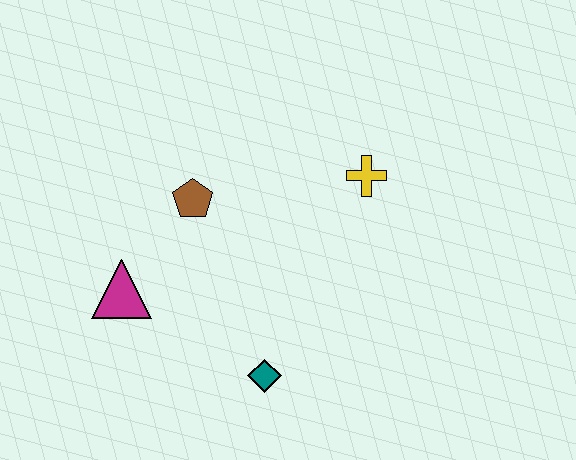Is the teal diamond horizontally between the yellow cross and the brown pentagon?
Yes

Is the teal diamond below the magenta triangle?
Yes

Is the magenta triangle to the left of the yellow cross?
Yes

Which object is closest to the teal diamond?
The magenta triangle is closest to the teal diamond.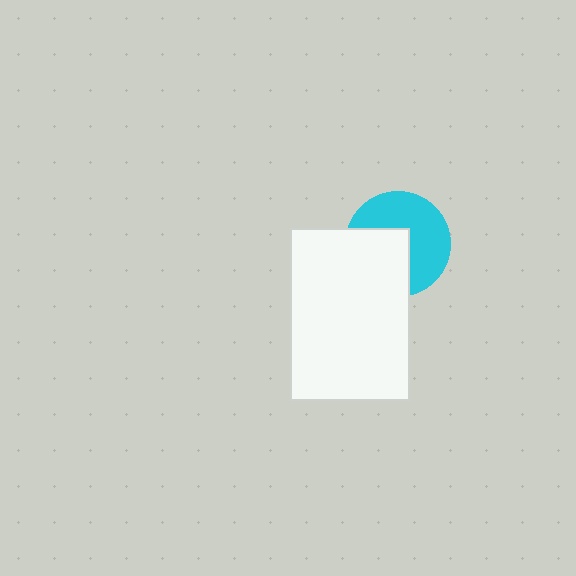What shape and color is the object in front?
The object in front is a white rectangle.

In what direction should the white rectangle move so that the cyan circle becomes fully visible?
The white rectangle should move toward the lower-left. That is the shortest direction to clear the overlap and leave the cyan circle fully visible.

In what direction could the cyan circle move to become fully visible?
The cyan circle could move toward the upper-right. That would shift it out from behind the white rectangle entirely.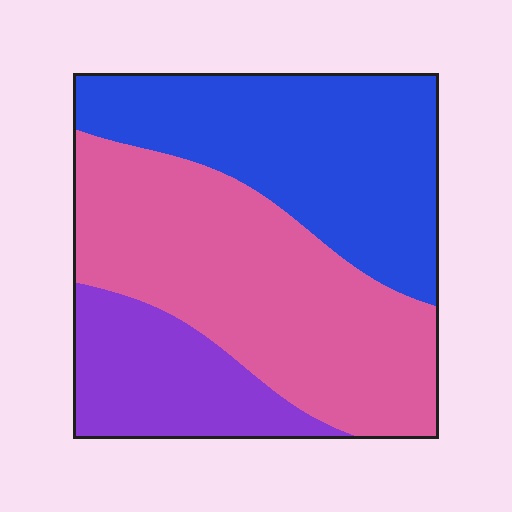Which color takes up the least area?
Purple, at roughly 20%.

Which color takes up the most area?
Pink, at roughly 45%.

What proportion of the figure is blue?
Blue covers about 35% of the figure.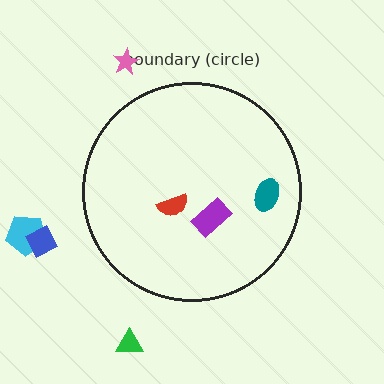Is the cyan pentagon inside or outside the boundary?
Outside.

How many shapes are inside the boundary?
3 inside, 4 outside.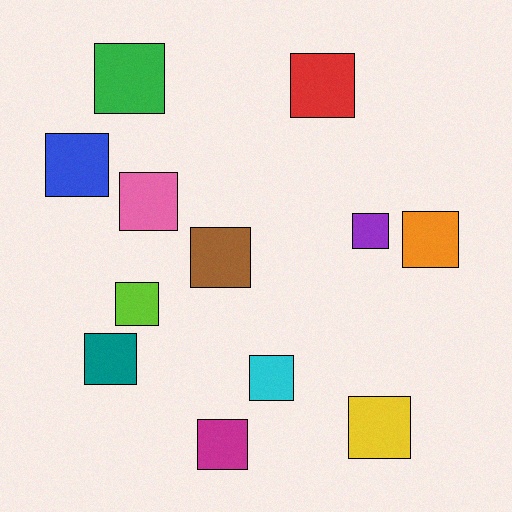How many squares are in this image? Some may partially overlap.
There are 12 squares.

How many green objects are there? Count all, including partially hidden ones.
There is 1 green object.